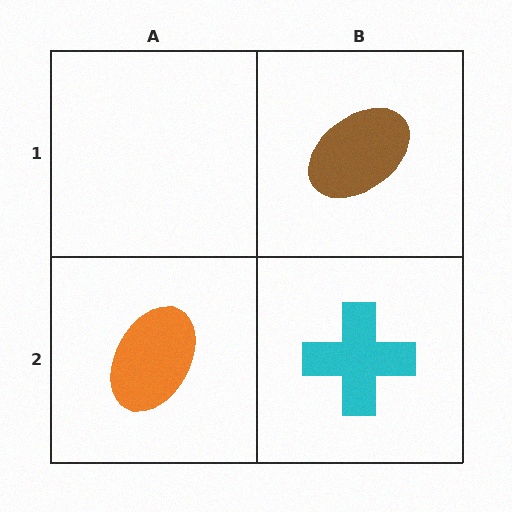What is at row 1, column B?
A brown ellipse.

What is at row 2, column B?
A cyan cross.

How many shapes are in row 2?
2 shapes.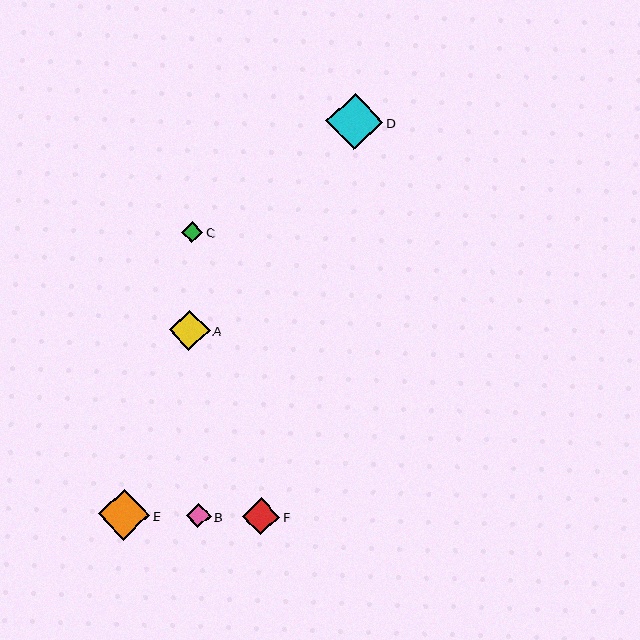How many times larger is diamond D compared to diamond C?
Diamond D is approximately 2.7 times the size of diamond C.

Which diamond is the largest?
Diamond D is the largest with a size of approximately 57 pixels.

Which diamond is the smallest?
Diamond C is the smallest with a size of approximately 21 pixels.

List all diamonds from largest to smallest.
From largest to smallest: D, E, A, F, B, C.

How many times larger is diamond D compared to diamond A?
Diamond D is approximately 1.4 times the size of diamond A.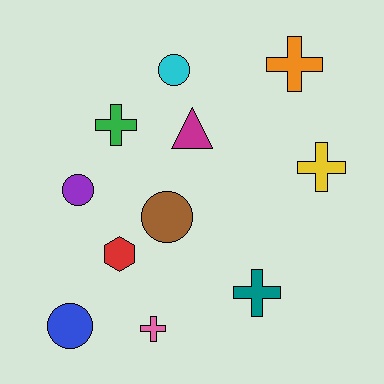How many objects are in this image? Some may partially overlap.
There are 11 objects.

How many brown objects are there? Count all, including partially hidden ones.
There is 1 brown object.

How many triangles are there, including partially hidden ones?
There is 1 triangle.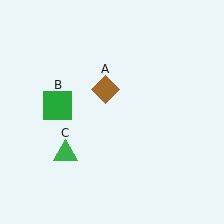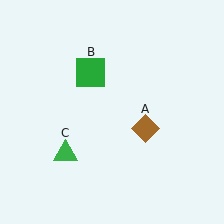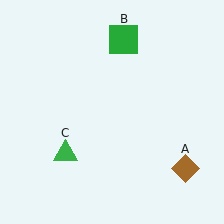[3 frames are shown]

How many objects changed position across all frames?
2 objects changed position: brown diamond (object A), green square (object B).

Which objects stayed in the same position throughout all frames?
Green triangle (object C) remained stationary.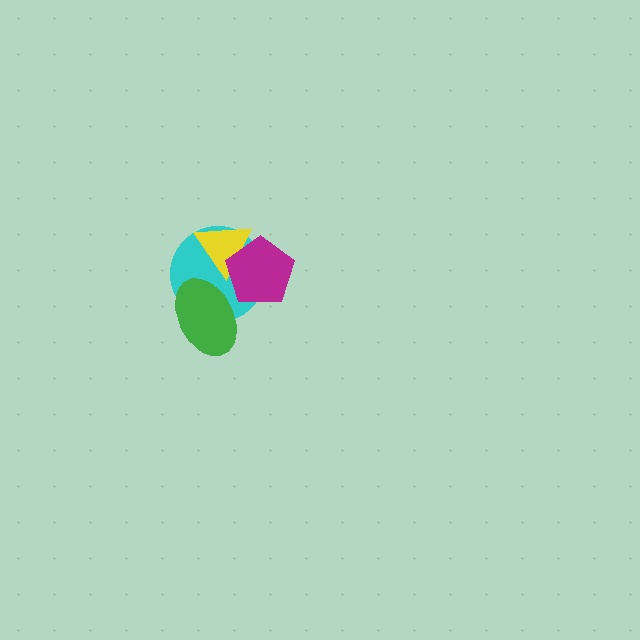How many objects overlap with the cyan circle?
3 objects overlap with the cyan circle.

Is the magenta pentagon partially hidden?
No, no other shape covers it.